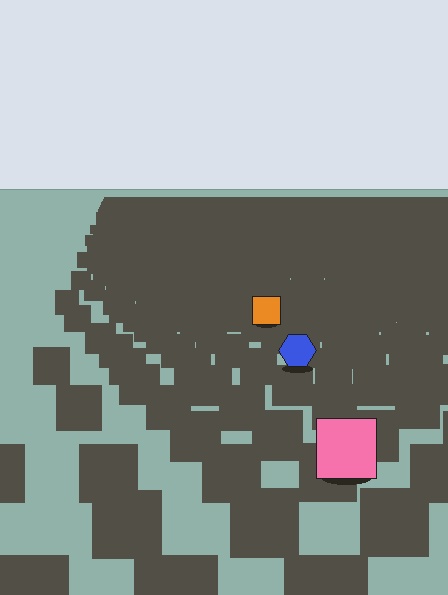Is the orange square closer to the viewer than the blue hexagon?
No. The blue hexagon is closer — you can tell from the texture gradient: the ground texture is coarser near it.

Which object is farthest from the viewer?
The orange square is farthest from the viewer. It appears smaller and the ground texture around it is denser.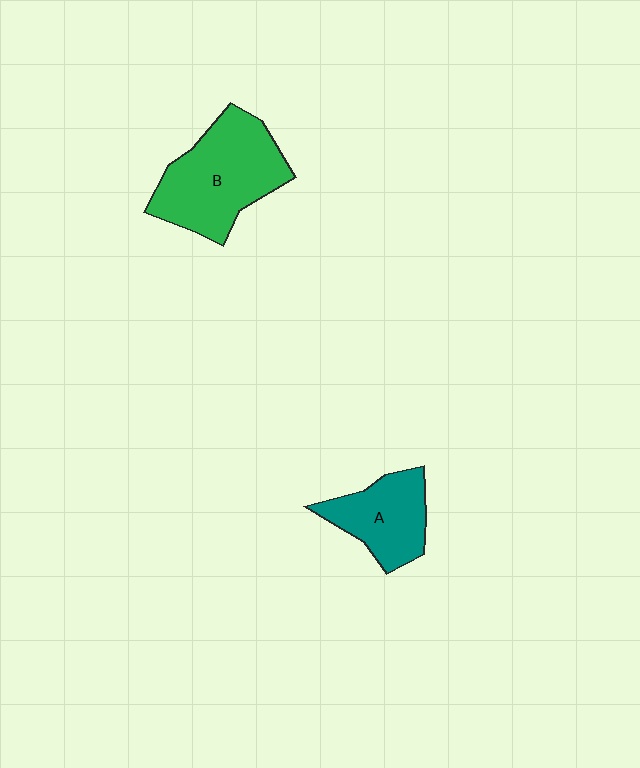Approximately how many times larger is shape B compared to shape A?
Approximately 1.6 times.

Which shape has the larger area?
Shape B (green).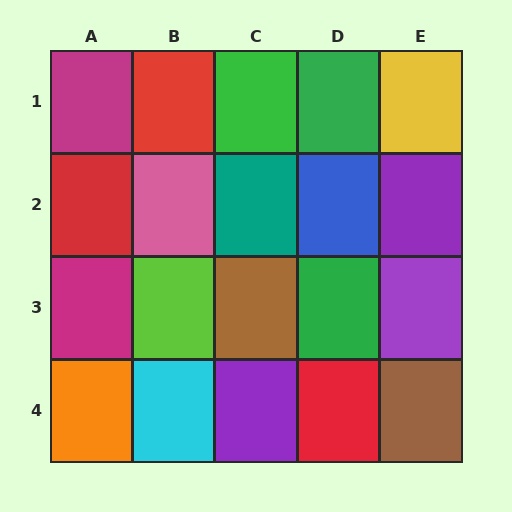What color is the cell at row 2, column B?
Pink.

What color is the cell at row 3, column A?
Magenta.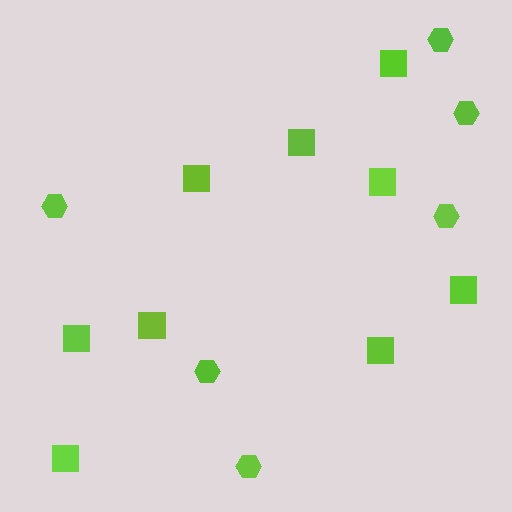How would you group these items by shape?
There are 2 groups: one group of hexagons (6) and one group of squares (9).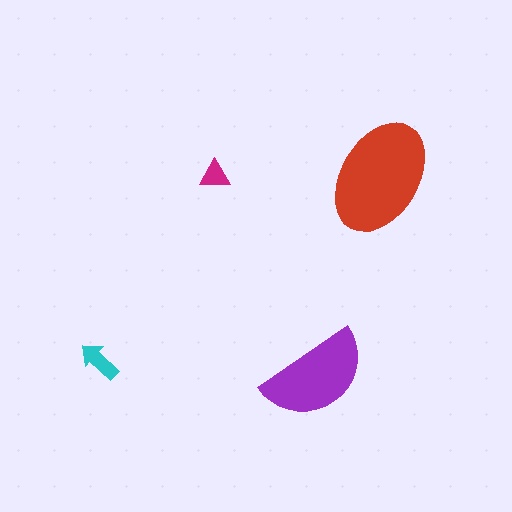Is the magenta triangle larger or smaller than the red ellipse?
Smaller.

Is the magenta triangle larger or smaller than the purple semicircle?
Smaller.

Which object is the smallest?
The magenta triangle.